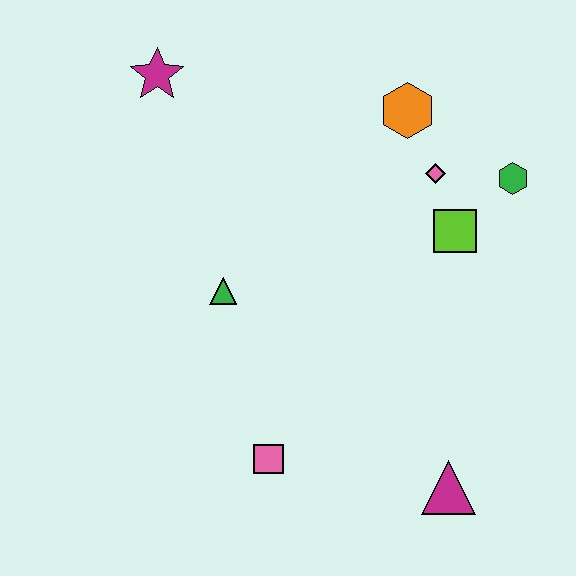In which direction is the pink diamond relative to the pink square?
The pink diamond is above the pink square.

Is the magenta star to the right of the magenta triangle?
No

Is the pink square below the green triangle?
Yes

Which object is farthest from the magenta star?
The magenta triangle is farthest from the magenta star.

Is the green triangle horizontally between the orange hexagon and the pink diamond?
No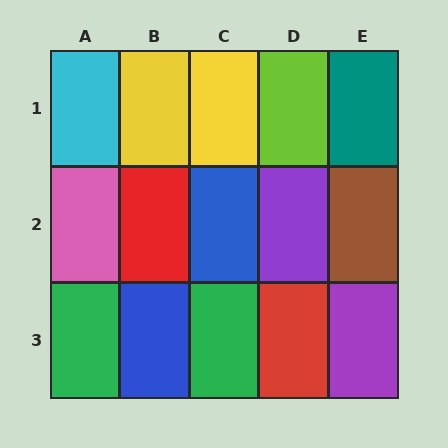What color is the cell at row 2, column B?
Red.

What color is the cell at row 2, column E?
Brown.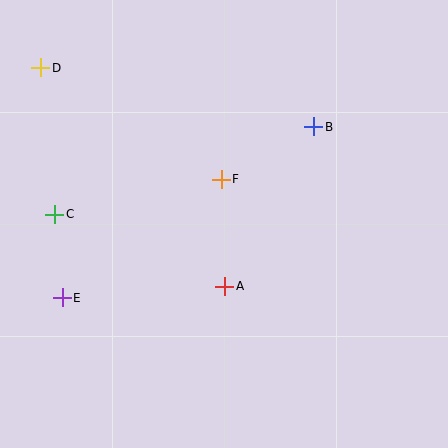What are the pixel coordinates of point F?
Point F is at (221, 179).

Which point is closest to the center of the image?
Point F at (221, 179) is closest to the center.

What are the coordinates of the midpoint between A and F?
The midpoint between A and F is at (223, 233).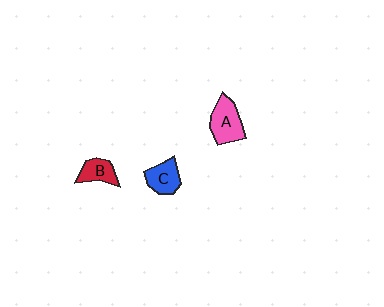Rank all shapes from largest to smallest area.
From largest to smallest: A (pink), C (blue), B (red).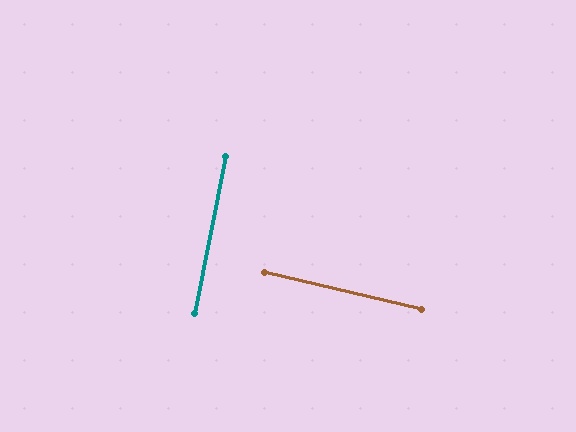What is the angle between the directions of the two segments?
Approximately 88 degrees.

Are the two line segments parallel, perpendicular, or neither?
Perpendicular — they meet at approximately 88°.